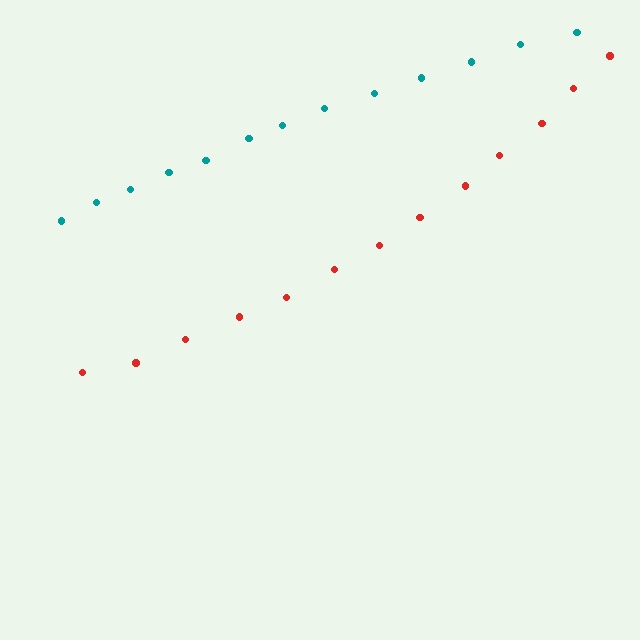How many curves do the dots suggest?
There are 2 distinct paths.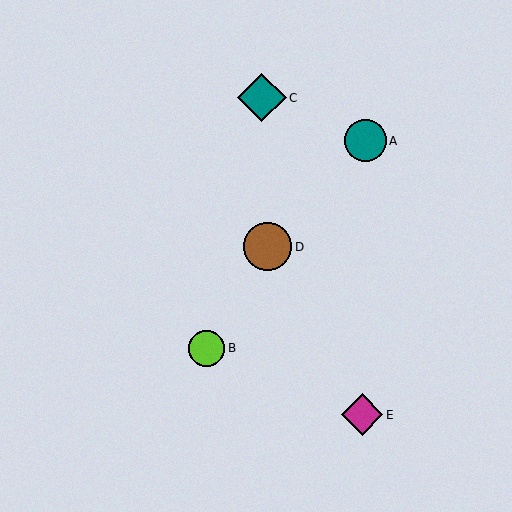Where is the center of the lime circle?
The center of the lime circle is at (206, 348).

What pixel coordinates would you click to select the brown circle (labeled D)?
Click at (268, 247) to select the brown circle D.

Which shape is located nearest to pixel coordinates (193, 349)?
The lime circle (labeled B) at (206, 348) is nearest to that location.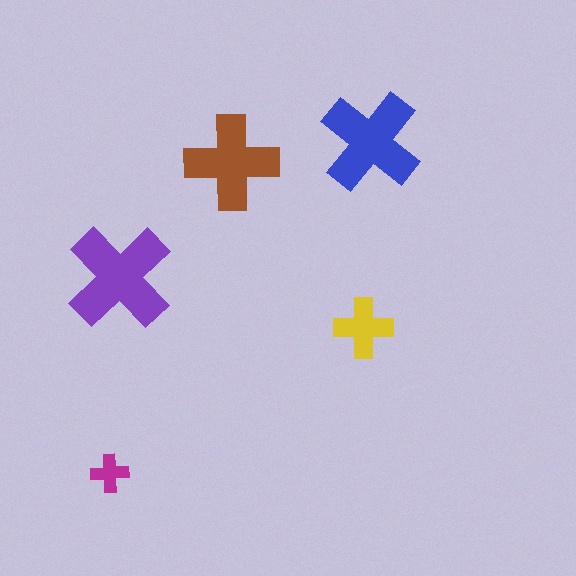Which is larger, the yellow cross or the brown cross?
The brown one.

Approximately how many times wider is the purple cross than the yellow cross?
About 2 times wider.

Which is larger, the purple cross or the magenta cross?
The purple one.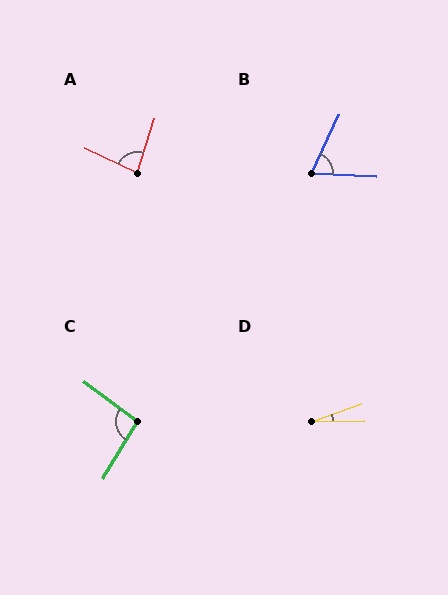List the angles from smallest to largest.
D (18°), B (68°), A (82°), C (96°).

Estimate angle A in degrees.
Approximately 82 degrees.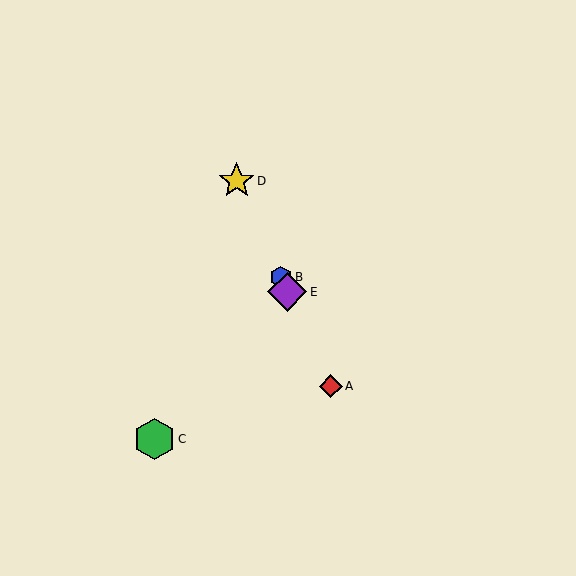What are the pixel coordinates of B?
Object B is at (281, 277).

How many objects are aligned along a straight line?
4 objects (A, B, D, E) are aligned along a straight line.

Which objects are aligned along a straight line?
Objects A, B, D, E are aligned along a straight line.